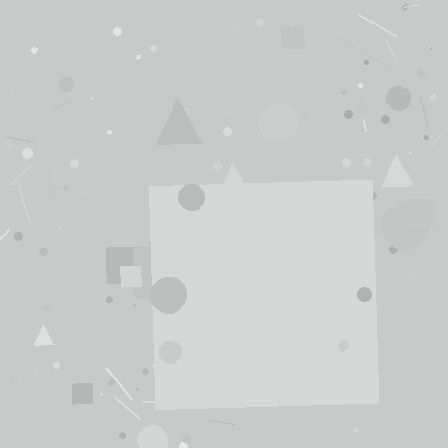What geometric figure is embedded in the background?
A square is embedded in the background.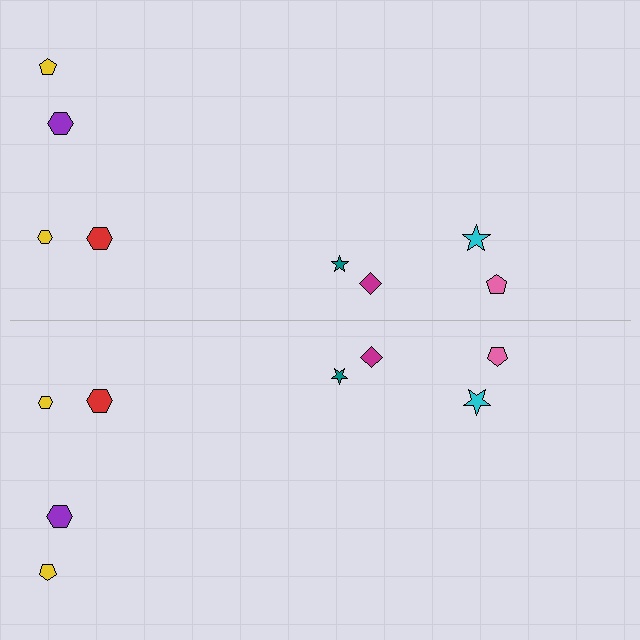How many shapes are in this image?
There are 16 shapes in this image.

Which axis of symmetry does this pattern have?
The pattern has a horizontal axis of symmetry running through the center of the image.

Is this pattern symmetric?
Yes, this pattern has bilateral (reflection) symmetry.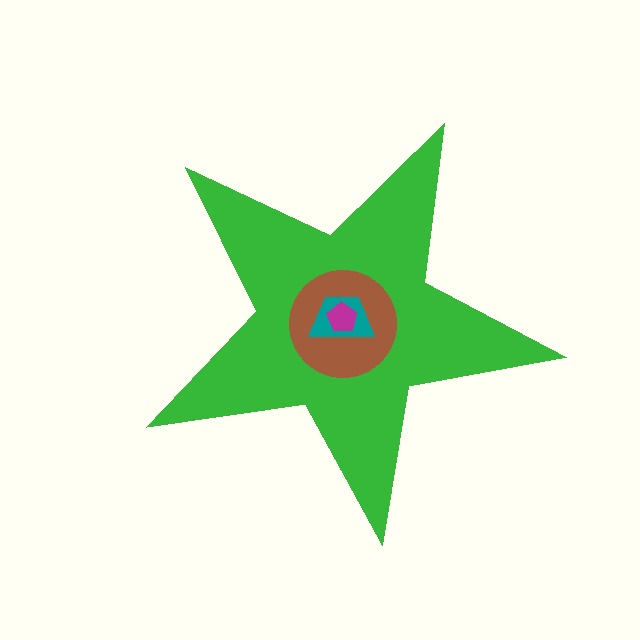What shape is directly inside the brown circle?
The teal trapezoid.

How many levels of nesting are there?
4.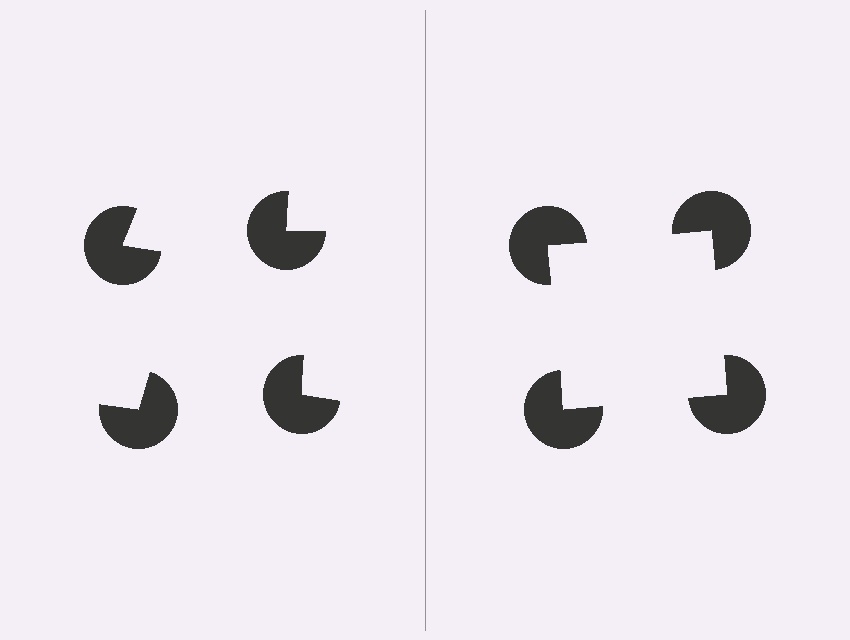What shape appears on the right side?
An illusory square.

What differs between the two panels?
The pac-man discs are positioned identically on both sides; only the wedge orientations differ. On the right they align to a square; on the left they are misaligned.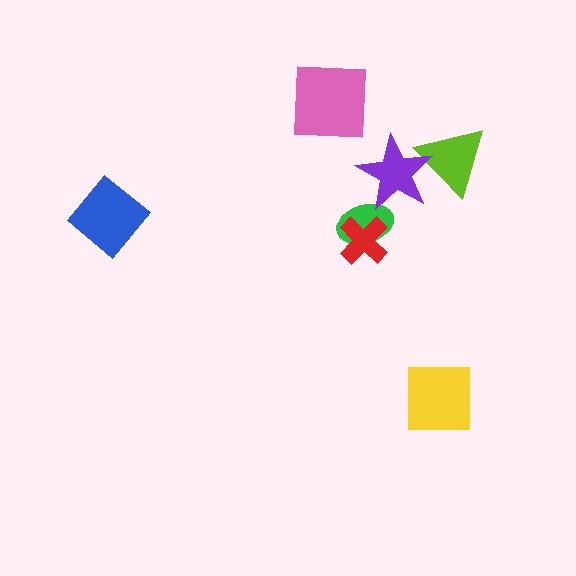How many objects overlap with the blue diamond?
0 objects overlap with the blue diamond.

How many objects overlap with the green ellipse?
2 objects overlap with the green ellipse.